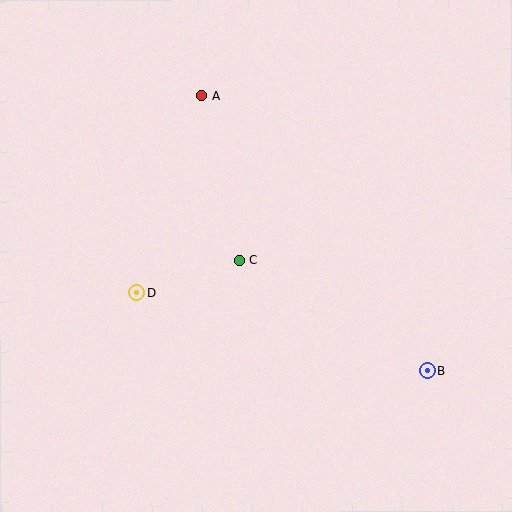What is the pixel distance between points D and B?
The distance between D and B is 301 pixels.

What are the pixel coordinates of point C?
Point C is at (239, 260).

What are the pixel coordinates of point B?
Point B is at (427, 371).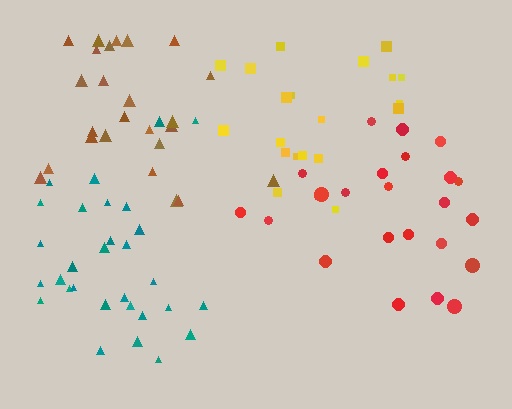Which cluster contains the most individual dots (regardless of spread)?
Teal (30).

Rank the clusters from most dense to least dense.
teal, red, brown, yellow.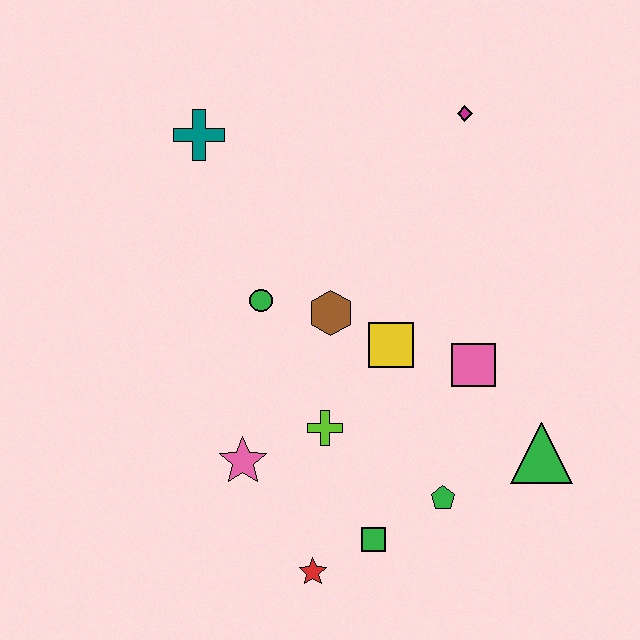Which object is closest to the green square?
The red star is closest to the green square.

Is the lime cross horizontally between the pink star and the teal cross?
No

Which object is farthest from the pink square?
The teal cross is farthest from the pink square.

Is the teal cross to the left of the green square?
Yes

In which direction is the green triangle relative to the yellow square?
The green triangle is to the right of the yellow square.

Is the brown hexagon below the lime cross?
No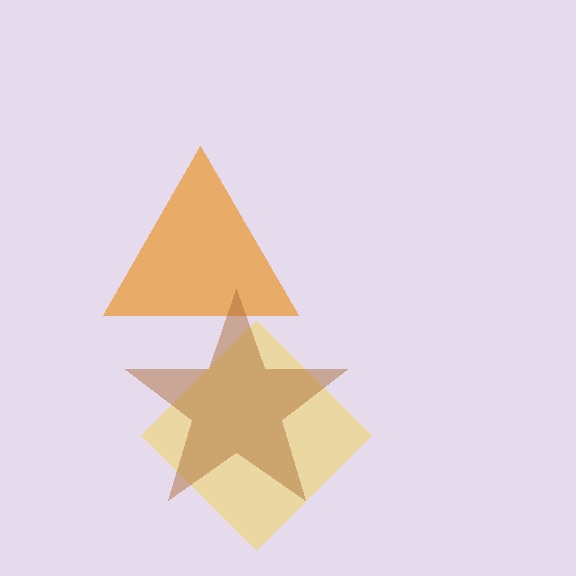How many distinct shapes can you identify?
There are 3 distinct shapes: an orange triangle, a yellow diamond, a brown star.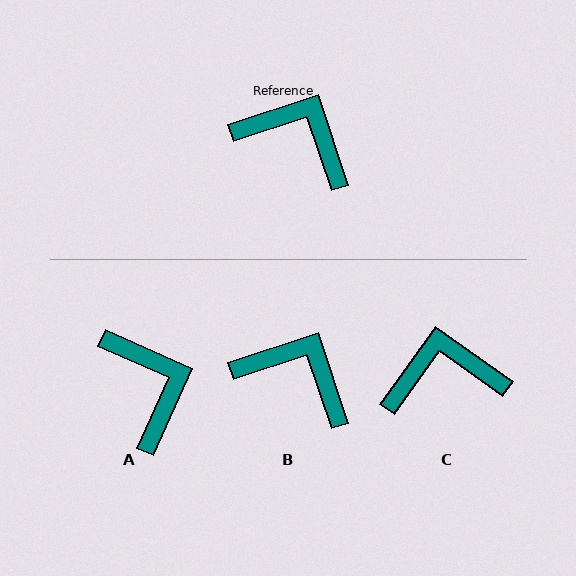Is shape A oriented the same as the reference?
No, it is off by about 42 degrees.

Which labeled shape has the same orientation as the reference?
B.